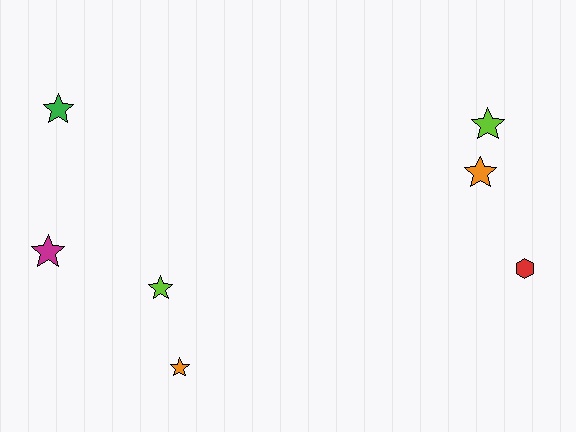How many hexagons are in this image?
There is 1 hexagon.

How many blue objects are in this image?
There are no blue objects.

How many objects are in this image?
There are 7 objects.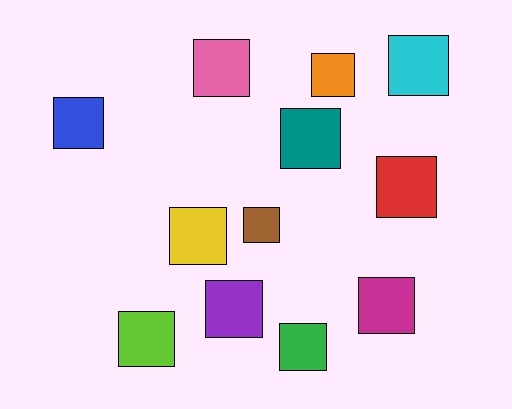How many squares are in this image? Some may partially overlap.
There are 12 squares.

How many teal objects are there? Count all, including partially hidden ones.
There is 1 teal object.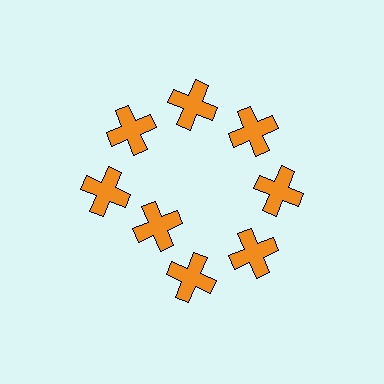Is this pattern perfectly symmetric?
No. The 8 orange crosses are arranged in a ring, but one element near the 8 o'clock position is pulled inward toward the center, breaking the 8-fold rotational symmetry.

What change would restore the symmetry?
The symmetry would be restored by moving it outward, back onto the ring so that all 8 crosses sit at equal angles and equal distance from the center.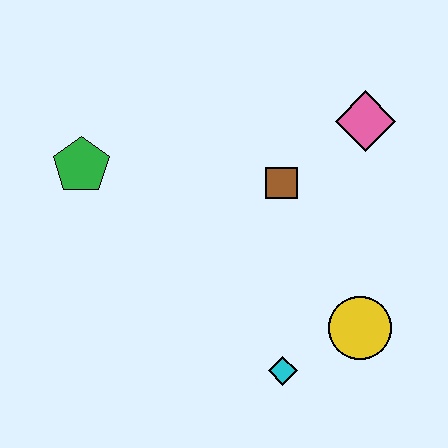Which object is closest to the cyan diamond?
The yellow circle is closest to the cyan diamond.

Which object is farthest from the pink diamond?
The green pentagon is farthest from the pink diamond.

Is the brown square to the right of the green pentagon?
Yes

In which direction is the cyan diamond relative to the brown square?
The cyan diamond is below the brown square.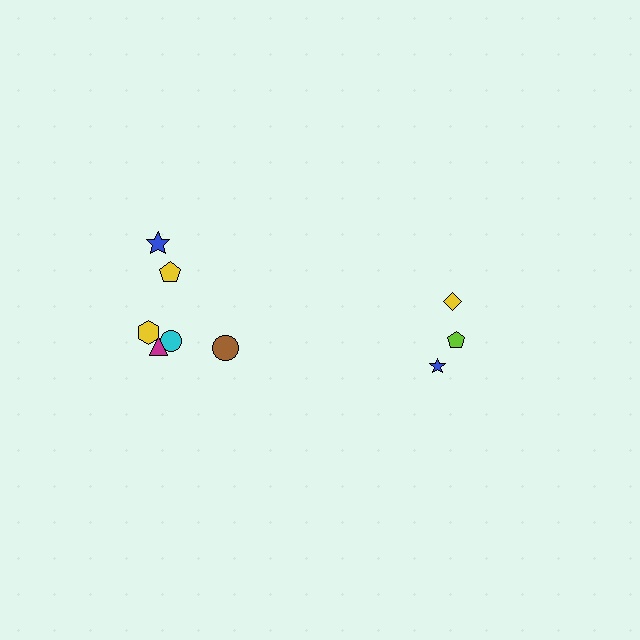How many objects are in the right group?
There are 3 objects.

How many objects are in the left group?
There are 6 objects.